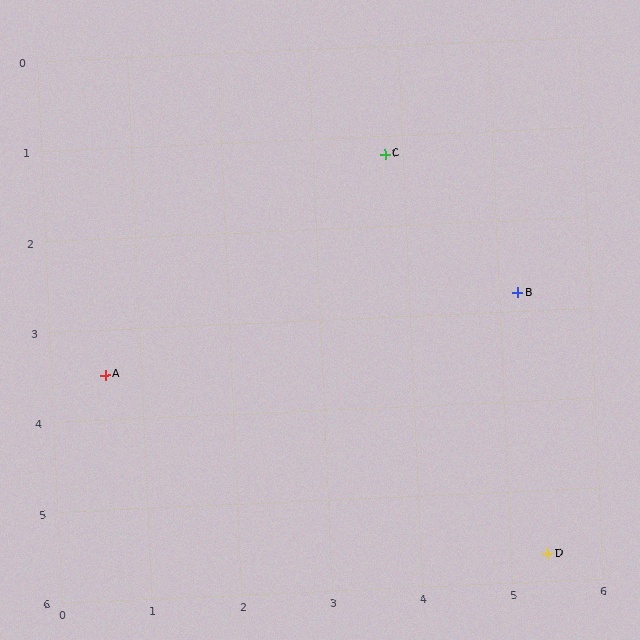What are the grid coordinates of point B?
Point B is at approximately (5.2, 2.8).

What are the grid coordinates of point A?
Point A is at approximately (0.6, 3.5).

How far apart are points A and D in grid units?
Points A and D are about 5.3 grid units apart.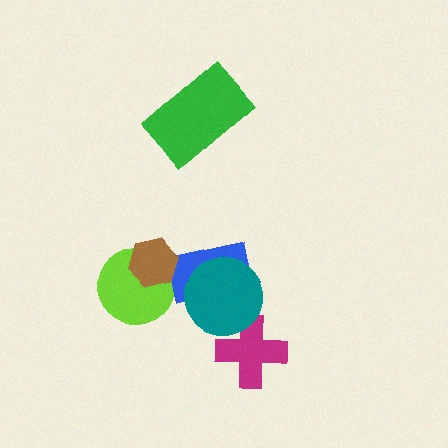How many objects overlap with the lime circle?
1 object overlaps with the lime circle.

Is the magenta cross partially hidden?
Yes, it is partially covered by another shape.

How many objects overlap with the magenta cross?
1 object overlaps with the magenta cross.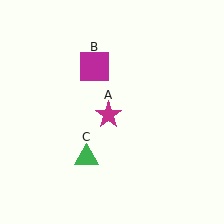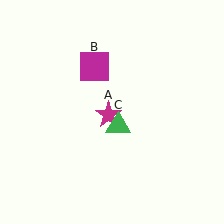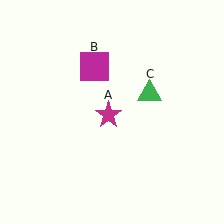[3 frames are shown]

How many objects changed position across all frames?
1 object changed position: green triangle (object C).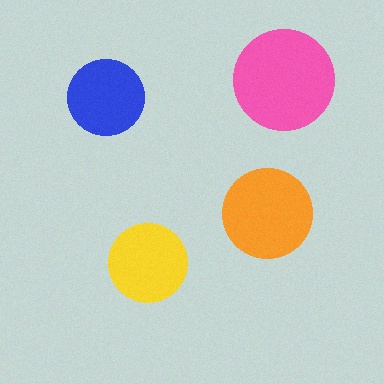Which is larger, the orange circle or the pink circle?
The pink one.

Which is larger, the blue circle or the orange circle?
The orange one.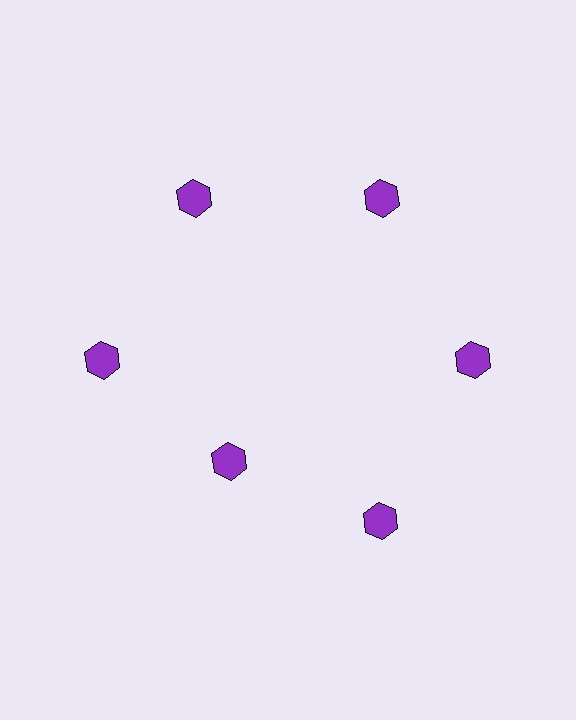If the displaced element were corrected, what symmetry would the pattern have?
It would have 6-fold rotational symmetry — the pattern would map onto itself every 60 degrees.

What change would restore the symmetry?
The symmetry would be restored by moving it outward, back onto the ring so that all 6 hexagons sit at equal angles and equal distance from the center.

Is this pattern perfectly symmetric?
No. The 6 purple hexagons are arranged in a ring, but one element near the 7 o'clock position is pulled inward toward the center, breaking the 6-fold rotational symmetry.